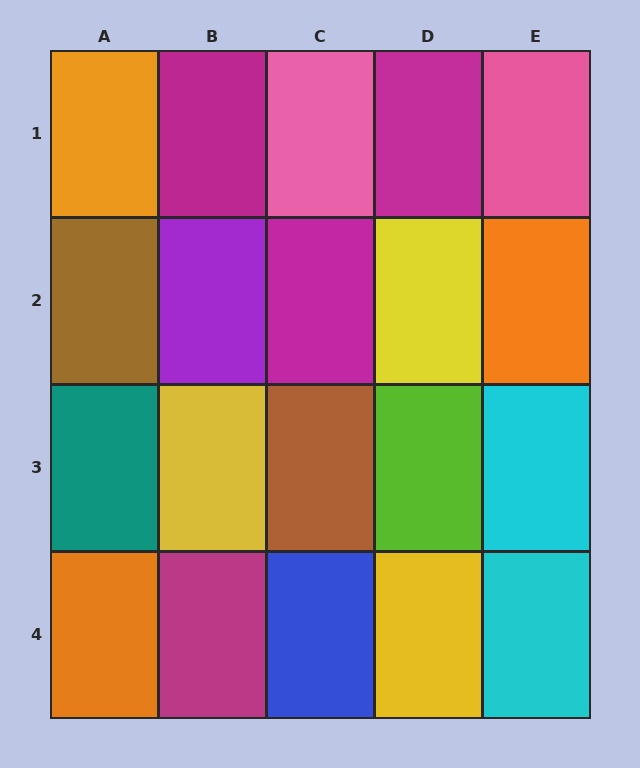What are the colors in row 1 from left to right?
Orange, magenta, pink, magenta, pink.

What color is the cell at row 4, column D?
Yellow.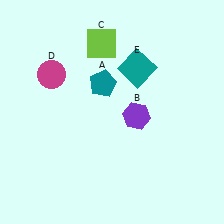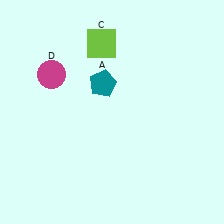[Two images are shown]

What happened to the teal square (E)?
The teal square (E) was removed in Image 2. It was in the top-right area of Image 1.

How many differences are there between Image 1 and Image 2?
There are 2 differences between the two images.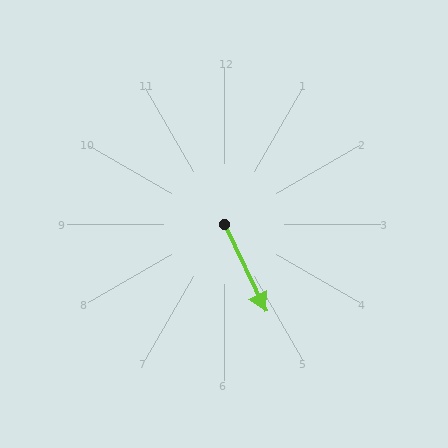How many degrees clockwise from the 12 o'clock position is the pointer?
Approximately 155 degrees.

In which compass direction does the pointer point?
Southeast.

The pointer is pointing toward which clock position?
Roughly 5 o'clock.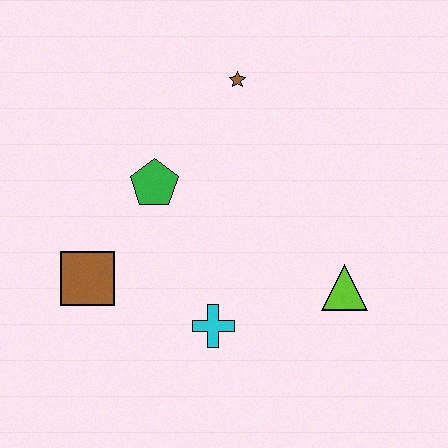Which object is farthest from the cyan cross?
The brown star is farthest from the cyan cross.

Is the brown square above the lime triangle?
Yes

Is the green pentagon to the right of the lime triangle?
No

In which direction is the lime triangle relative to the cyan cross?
The lime triangle is to the right of the cyan cross.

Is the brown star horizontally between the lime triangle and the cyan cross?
Yes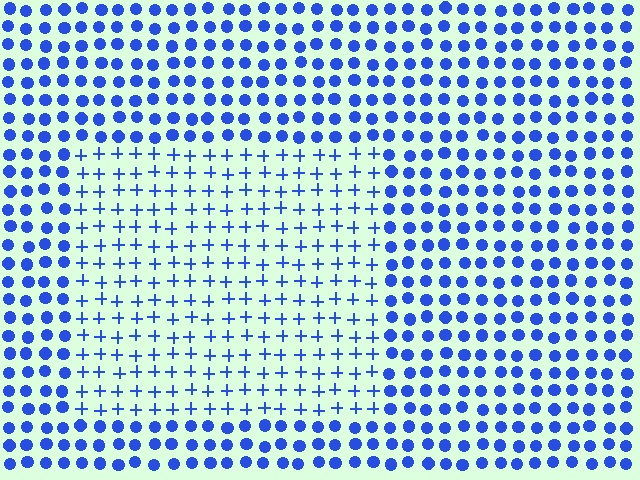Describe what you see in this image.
The image is filled with small blue elements arranged in a uniform grid. A rectangle-shaped region contains plus signs, while the surrounding area contains circles. The boundary is defined purely by the change in element shape.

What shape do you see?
I see a rectangle.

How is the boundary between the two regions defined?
The boundary is defined by a change in element shape: plus signs inside vs. circles outside. All elements share the same color and spacing.